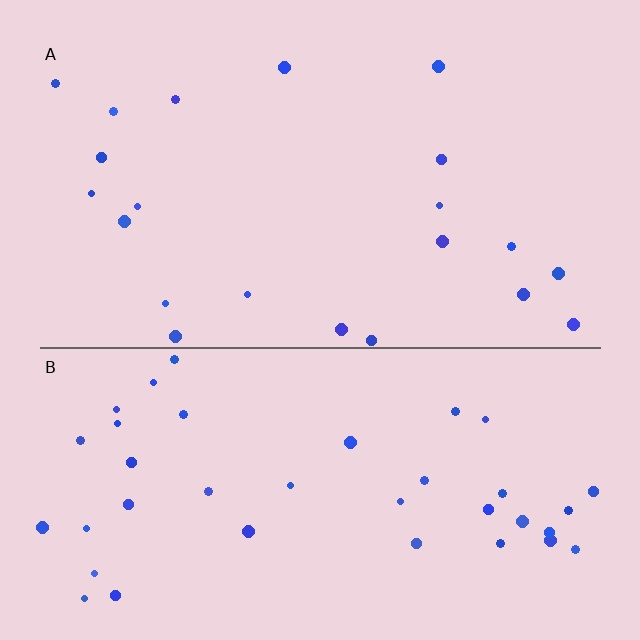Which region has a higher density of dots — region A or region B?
B (the bottom).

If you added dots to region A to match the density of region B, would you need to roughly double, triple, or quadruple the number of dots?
Approximately double.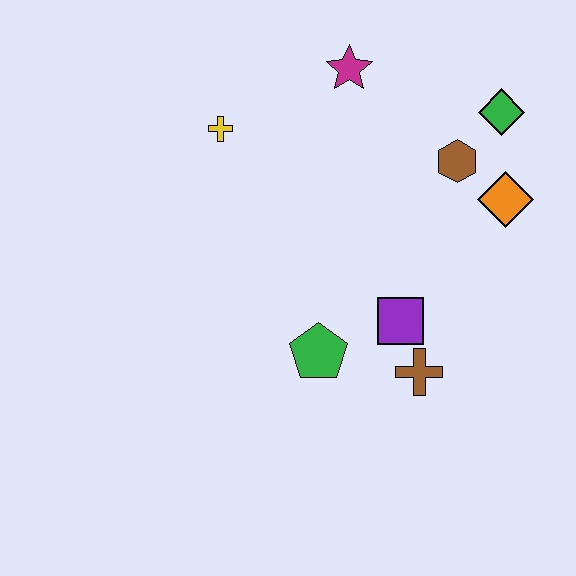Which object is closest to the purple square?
The brown cross is closest to the purple square.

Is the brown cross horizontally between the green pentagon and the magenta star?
No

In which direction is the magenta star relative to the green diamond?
The magenta star is to the left of the green diamond.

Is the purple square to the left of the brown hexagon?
Yes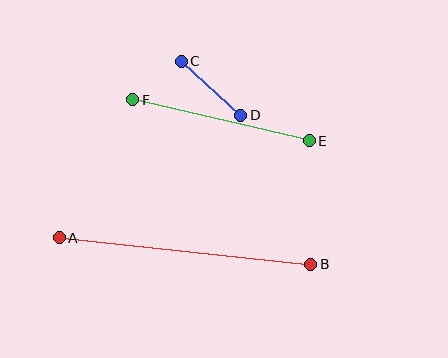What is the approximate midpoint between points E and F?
The midpoint is at approximately (221, 120) pixels.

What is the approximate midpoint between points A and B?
The midpoint is at approximately (185, 251) pixels.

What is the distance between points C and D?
The distance is approximately 80 pixels.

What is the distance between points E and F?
The distance is approximately 181 pixels.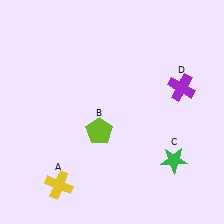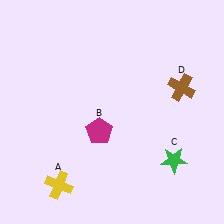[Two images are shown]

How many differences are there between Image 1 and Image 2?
There are 2 differences between the two images.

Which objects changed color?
B changed from lime to magenta. D changed from purple to brown.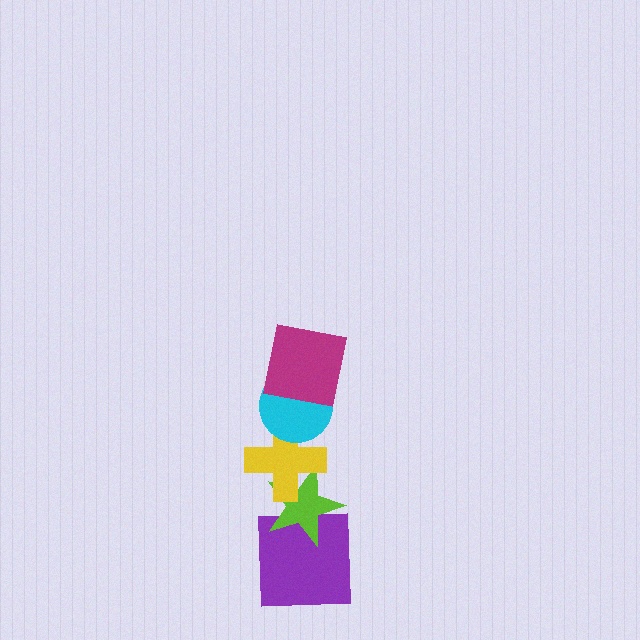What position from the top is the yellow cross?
The yellow cross is 3rd from the top.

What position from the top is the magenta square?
The magenta square is 1st from the top.